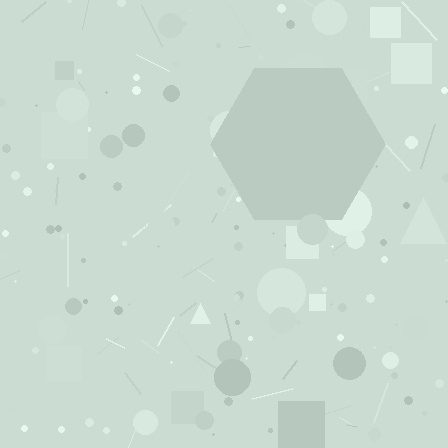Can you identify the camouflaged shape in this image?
The camouflaged shape is a hexagon.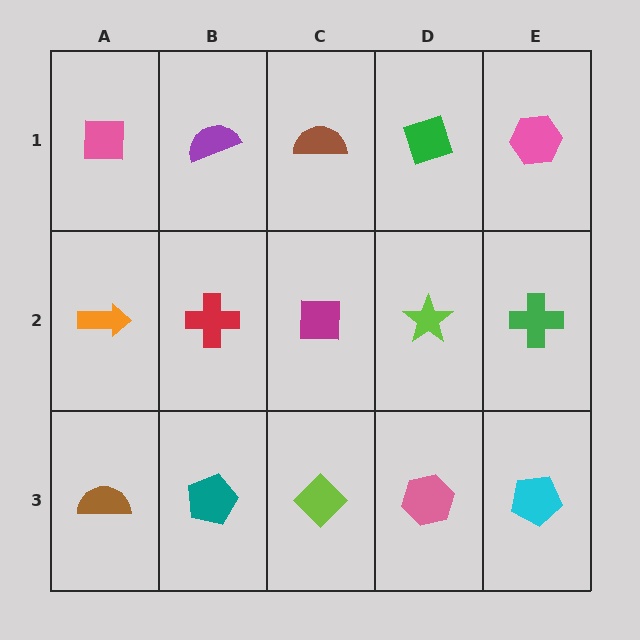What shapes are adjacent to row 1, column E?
A green cross (row 2, column E), a green diamond (row 1, column D).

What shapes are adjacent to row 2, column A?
A pink square (row 1, column A), a brown semicircle (row 3, column A), a red cross (row 2, column B).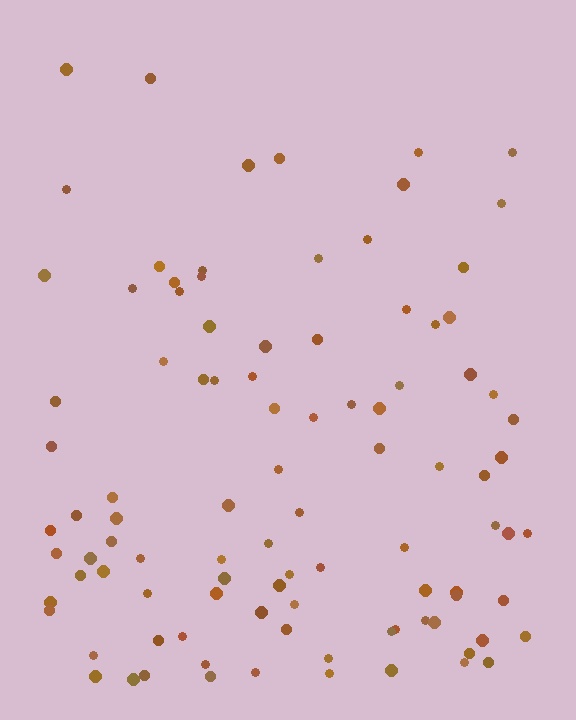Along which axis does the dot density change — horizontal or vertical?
Vertical.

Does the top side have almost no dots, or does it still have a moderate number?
Still a moderate number, just noticeably fewer than the bottom.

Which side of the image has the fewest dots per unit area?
The top.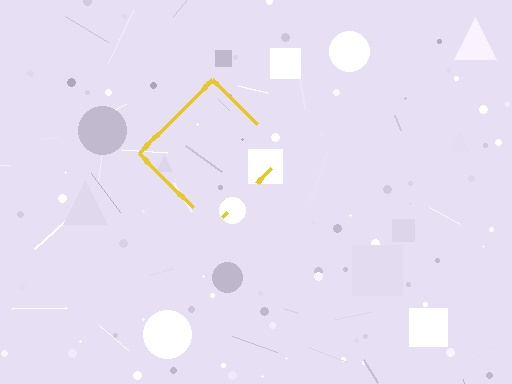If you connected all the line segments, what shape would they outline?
They would outline a diamond.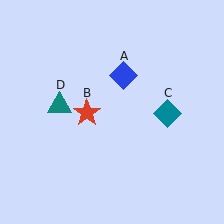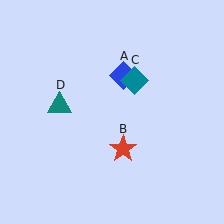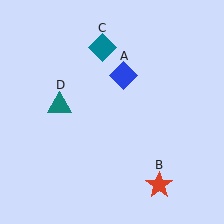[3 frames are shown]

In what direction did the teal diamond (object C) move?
The teal diamond (object C) moved up and to the left.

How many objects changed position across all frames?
2 objects changed position: red star (object B), teal diamond (object C).